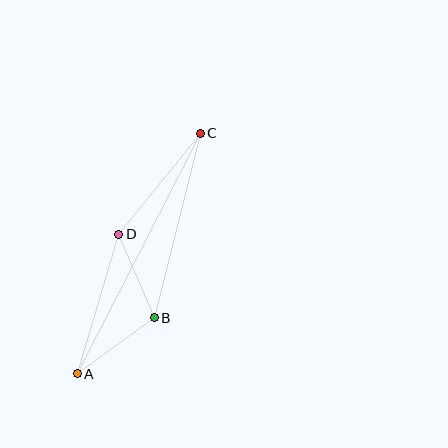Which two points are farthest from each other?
Points A and C are farthest from each other.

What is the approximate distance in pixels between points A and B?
The distance between A and B is approximately 95 pixels.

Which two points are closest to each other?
Points B and D are closest to each other.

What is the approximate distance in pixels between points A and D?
The distance between A and D is approximately 146 pixels.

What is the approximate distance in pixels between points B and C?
The distance between B and C is approximately 190 pixels.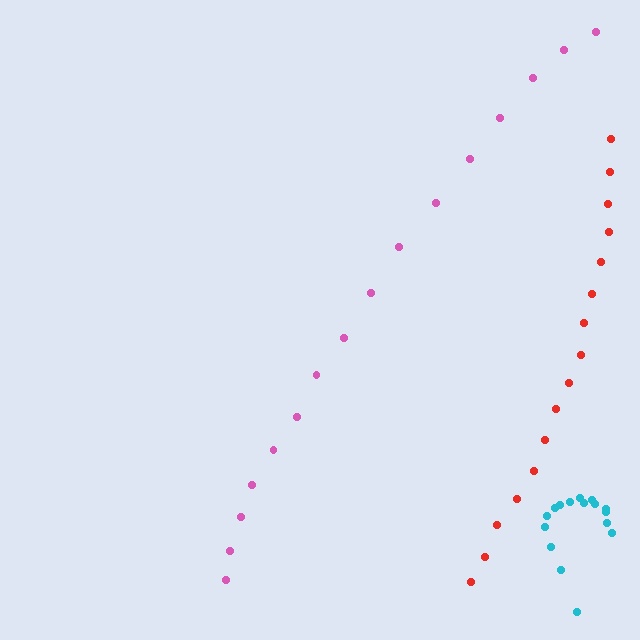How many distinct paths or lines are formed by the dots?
There are 3 distinct paths.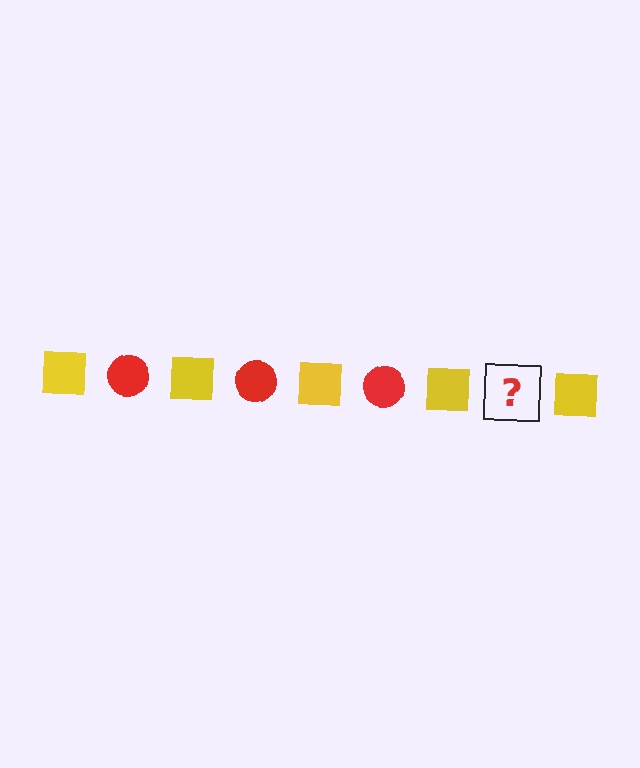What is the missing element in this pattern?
The missing element is a red circle.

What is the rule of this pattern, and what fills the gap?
The rule is that the pattern alternates between yellow square and red circle. The gap should be filled with a red circle.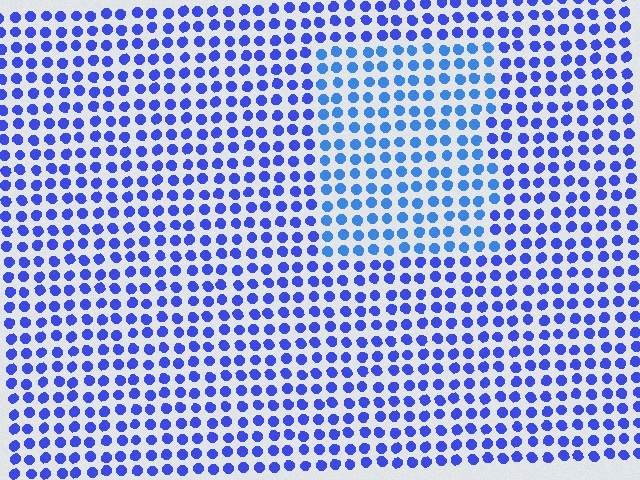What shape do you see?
I see a rectangle.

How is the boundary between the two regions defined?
The boundary is defined purely by a slight shift in hue (about 23 degrees). Spacing, size, and orientation are identical on both sides.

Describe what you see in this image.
The image is filled with small blue elements in a uniform arrangement. A rectangle-shaped region is visible where the elements are tinted to a slightly different hue, forming a subtle color boundary.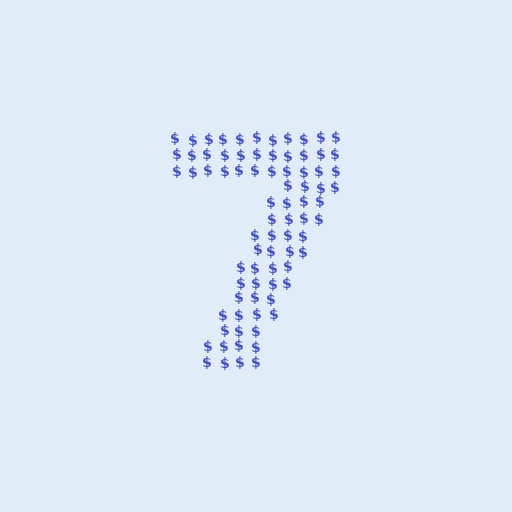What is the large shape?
The large shape is the digit 7.